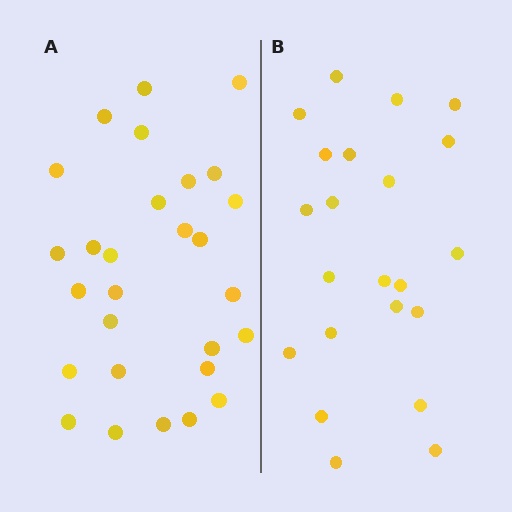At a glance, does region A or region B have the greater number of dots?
Region A (the left region) has more dots.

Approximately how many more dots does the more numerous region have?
Region A has about 6 more dots than region B.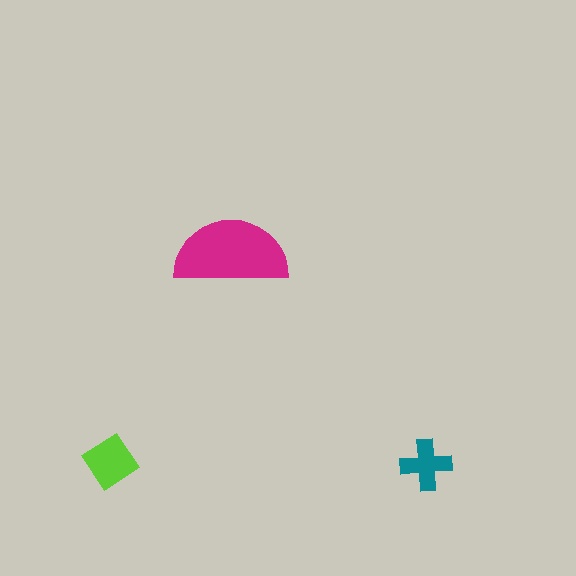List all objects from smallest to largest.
The teal cross, the lime diamond, the magenta semicircle.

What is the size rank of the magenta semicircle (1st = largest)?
1st.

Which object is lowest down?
The teal cross is bottommost.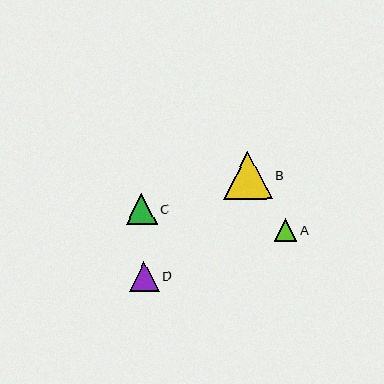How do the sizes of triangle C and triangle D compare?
Triangle C and triangle D are approximately the same size.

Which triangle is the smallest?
Triangle A is the smallest with a size of approximately 22 pixels.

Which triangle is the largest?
Triangle B is the largest with a size of approximately 49 pixels.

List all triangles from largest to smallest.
From largest to smallest: B, C, D, A.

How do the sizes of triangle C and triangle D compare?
Triangle C and triangle D are approximately the same size.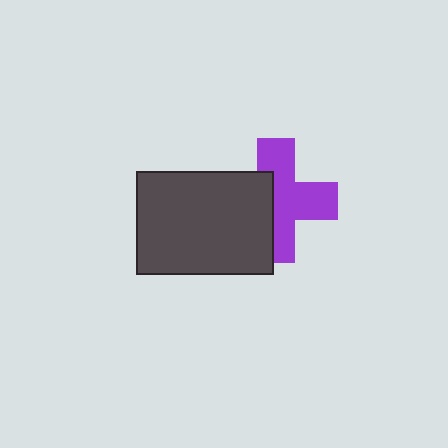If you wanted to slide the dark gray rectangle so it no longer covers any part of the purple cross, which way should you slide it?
Slide it left — that is the most direct way to separate the two shapes.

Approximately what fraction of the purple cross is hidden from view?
Roughly 39% of the purple cross is hidden behind the dark gray rectangle.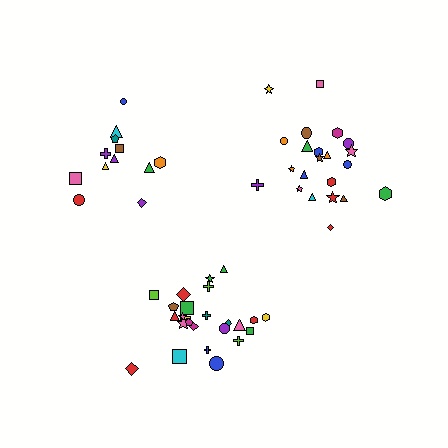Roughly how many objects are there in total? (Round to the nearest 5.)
Roughly 60 objects in total.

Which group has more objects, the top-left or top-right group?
The top-right group.